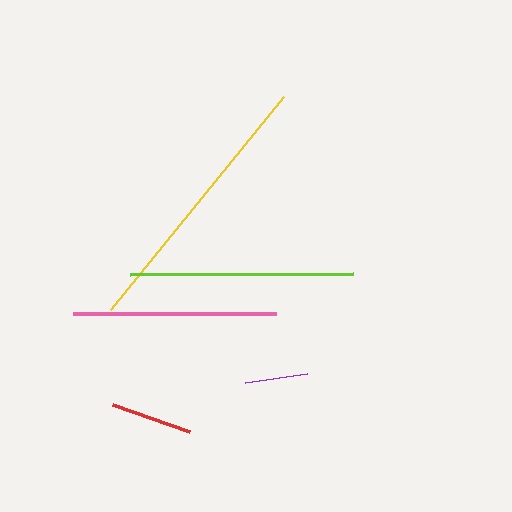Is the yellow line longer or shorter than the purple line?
The yellow line is longer than the purple line.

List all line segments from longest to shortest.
From longest to shortest: yellow, lime, pink, red, purple.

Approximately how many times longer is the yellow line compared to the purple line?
The yellow line is approximately 4.4 times the length of the purple line.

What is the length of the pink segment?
The pink segment is approximately 204 pixels long.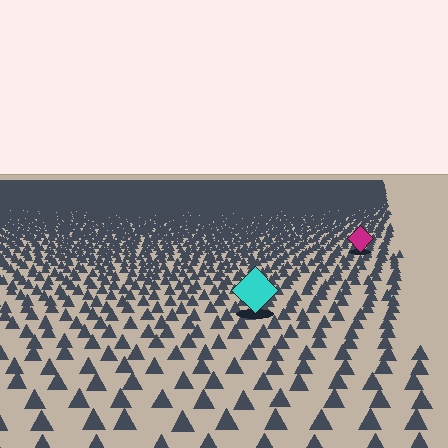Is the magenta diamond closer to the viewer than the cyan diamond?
No. The cyan diamond is closer — you can tell from the texture gradient: the ground texture is coarser near it.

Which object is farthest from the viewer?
The magenta diamond is farthest from the viewer. It appears smaller and the ground texture around it is denser.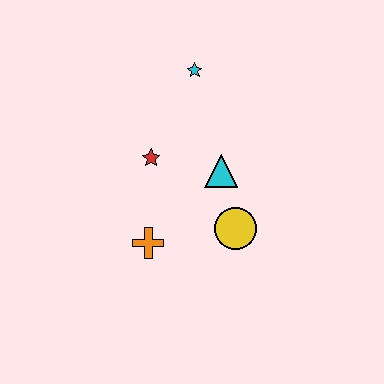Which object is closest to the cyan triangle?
The yellow circle is closest to the cyan triangle.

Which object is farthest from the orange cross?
The cyan star is farthest from the orange cross.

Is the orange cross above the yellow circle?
No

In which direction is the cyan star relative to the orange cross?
The cyan star is above the orange cross.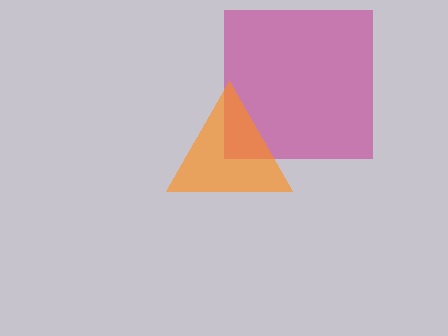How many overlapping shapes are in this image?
There are 2 overlapping shapes in the image.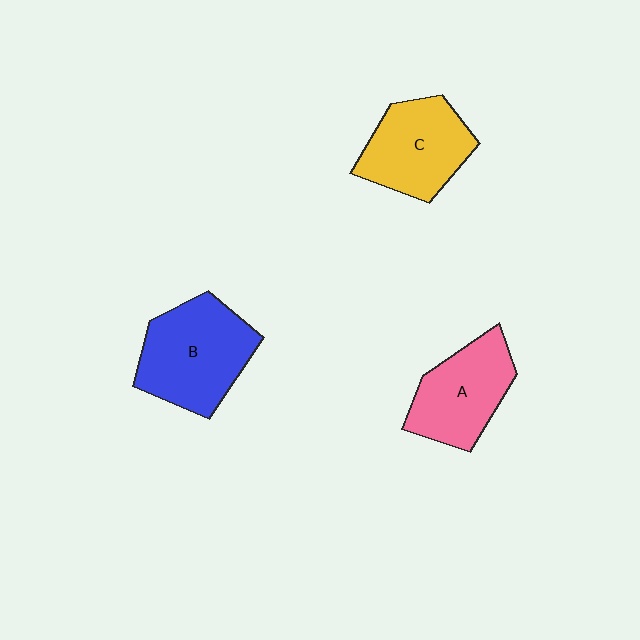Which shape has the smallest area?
Shape A (pink).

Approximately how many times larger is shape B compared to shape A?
Approximately 1.2 times.